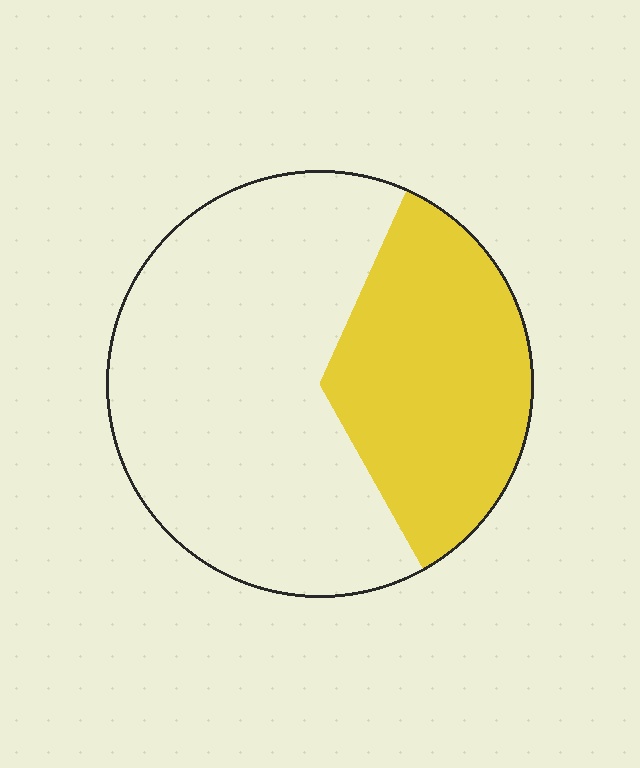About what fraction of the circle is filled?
About one third (1/3).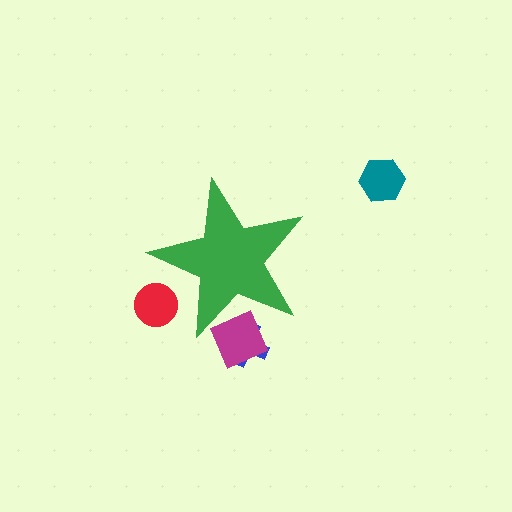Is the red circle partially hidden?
Yes, the red circle is partially hidden behind the green star.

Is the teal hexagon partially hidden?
No, the teal hexagon is fully visible.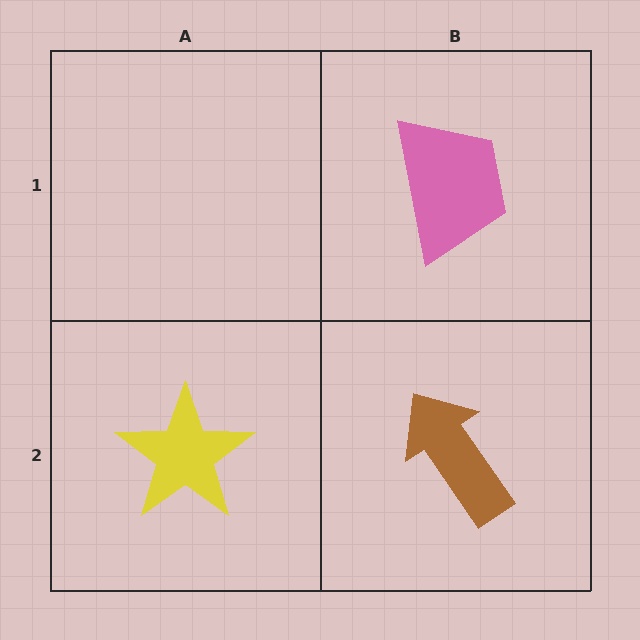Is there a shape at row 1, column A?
No, that cell is empty.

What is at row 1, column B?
A pink trapezoid.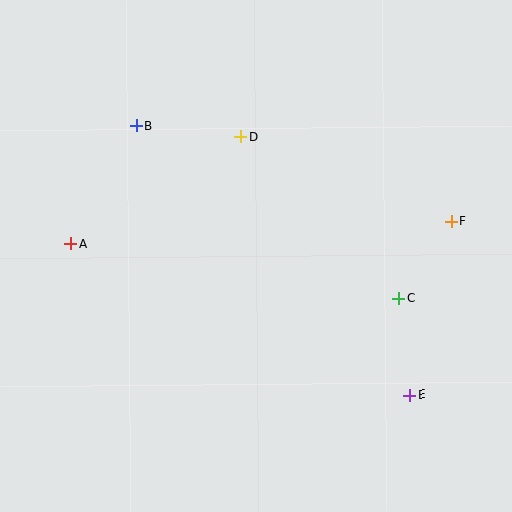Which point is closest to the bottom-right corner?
Point E is closest to the bottom-right corner.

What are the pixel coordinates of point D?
Point D is at (241, 137).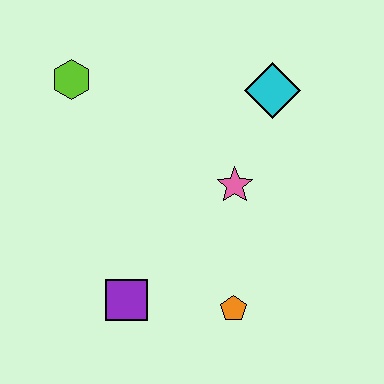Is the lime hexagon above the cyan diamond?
Yes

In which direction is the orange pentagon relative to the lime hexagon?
The orange pentagon is below the lime hexagon.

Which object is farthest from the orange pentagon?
The lime hexagon is farthest from the orange pentagon.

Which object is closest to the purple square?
The orange pentagon is closest to the purple square.